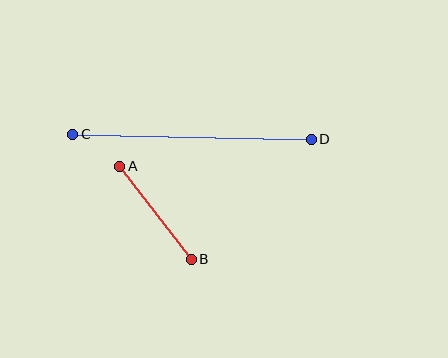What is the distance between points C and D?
The distance is approximately 239 pixels.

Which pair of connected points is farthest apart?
Points C and D are farthest apart.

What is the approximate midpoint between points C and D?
The midpoint is at approximately (192, 137) pixels.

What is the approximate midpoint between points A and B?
The midpoint is at approximately (156, 213) pixels.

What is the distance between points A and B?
The distance is approximately 117 pixels.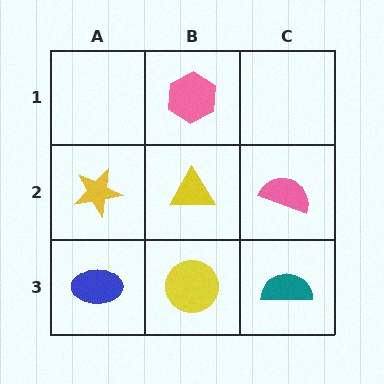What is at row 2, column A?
A yellow star.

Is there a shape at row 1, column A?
No, that cell is empty.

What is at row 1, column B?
A pink hexagon.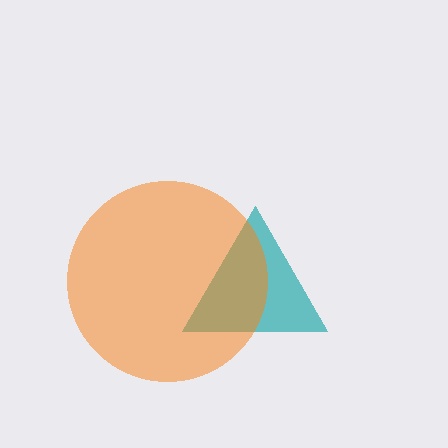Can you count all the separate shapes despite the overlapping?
Yes, there are 2 separate shapes.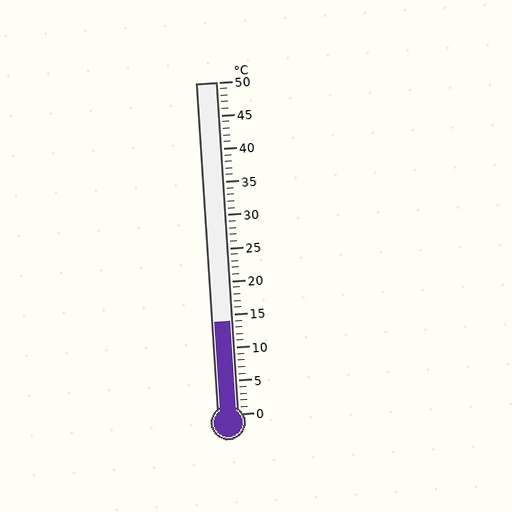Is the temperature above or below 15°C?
The temperature is below 15°C.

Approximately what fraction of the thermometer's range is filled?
The thermometer is filled to approximately 30% of its range.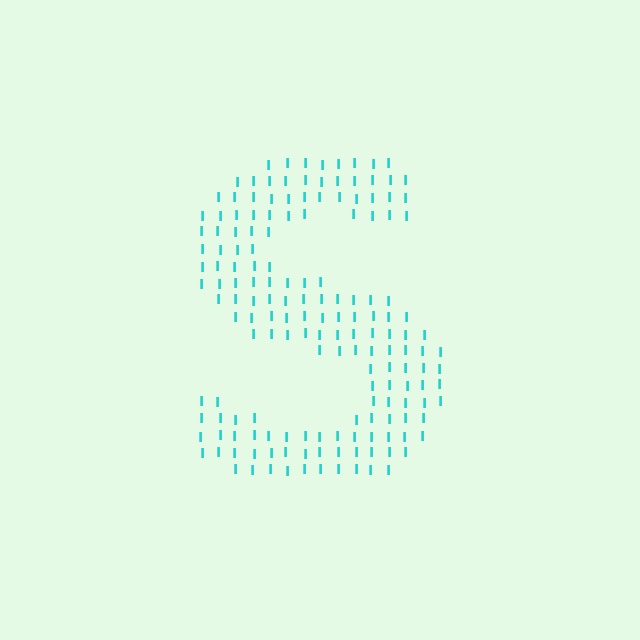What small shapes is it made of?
It is made of small letter I's.